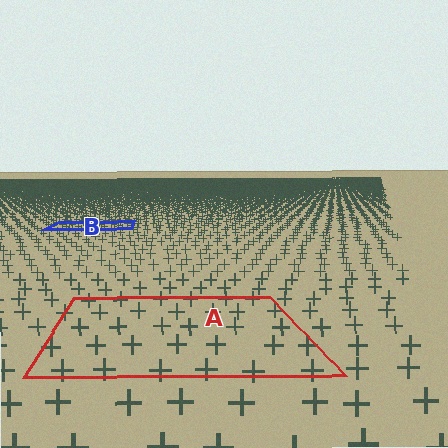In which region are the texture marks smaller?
The texture marks are smaller in region B, because it is farther away.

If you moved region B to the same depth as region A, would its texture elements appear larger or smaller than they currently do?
They would appear larger. At a closer depth, the same texture elements are projected at a bigger on-screen size.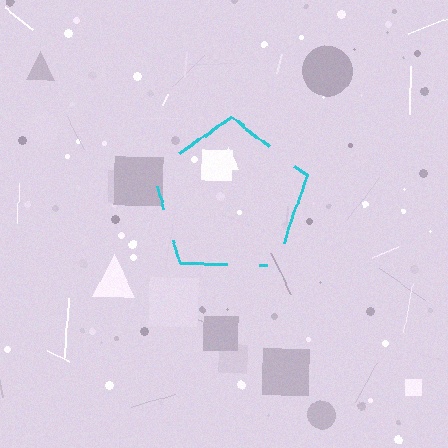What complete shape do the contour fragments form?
The contour fragments form a pentagon.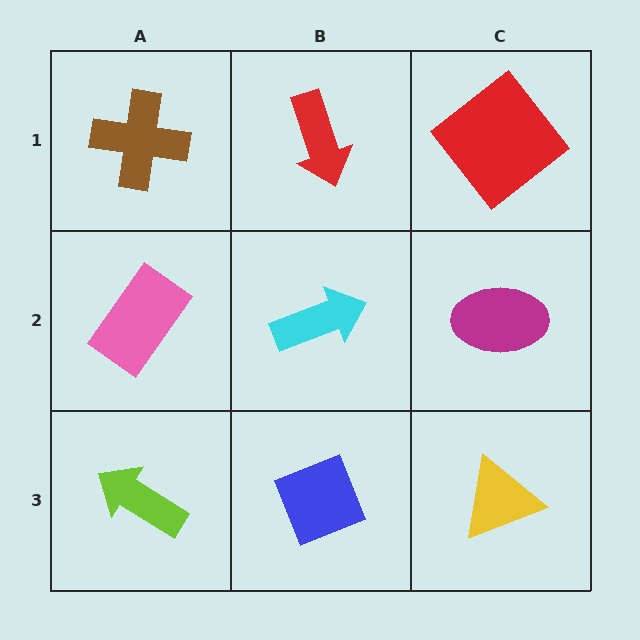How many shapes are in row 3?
3 shapes.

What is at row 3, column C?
A yellow triangle.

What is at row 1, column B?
A red arrow.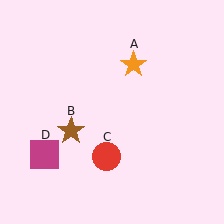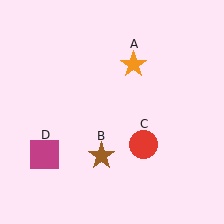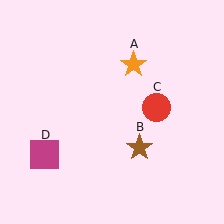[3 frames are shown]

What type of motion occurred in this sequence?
The brown star (object B), red circle (object C) rotated counterclockwise around the center of the scene.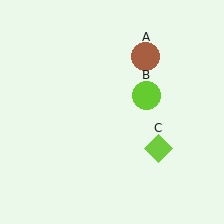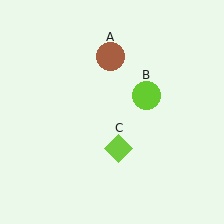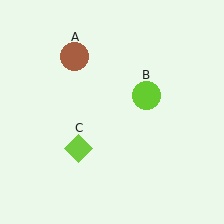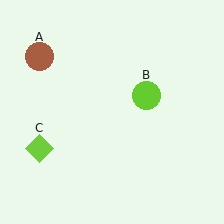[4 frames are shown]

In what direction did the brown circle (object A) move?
The brown circle (object A) moved left.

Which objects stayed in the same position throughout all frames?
Lime circle (object B) remained stationary.